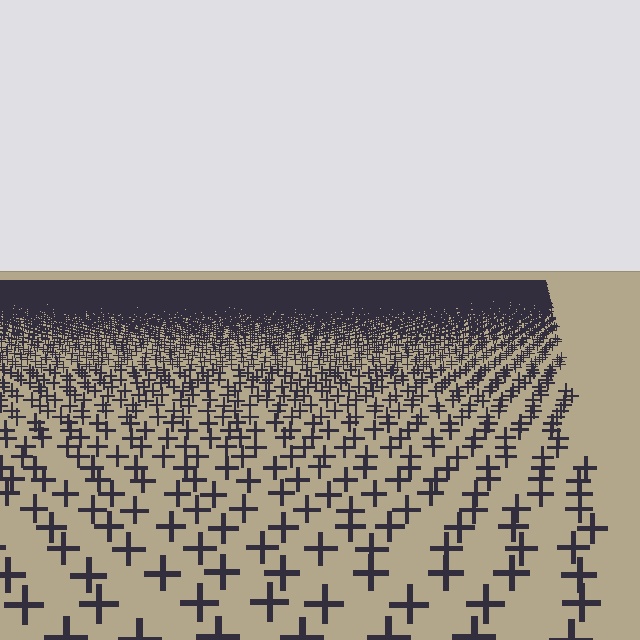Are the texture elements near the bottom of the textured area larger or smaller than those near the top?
Larger. Near the bottom, elements are closer to the viewer and appear at a bigger on-screen size.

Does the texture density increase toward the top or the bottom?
Density increases toward the top.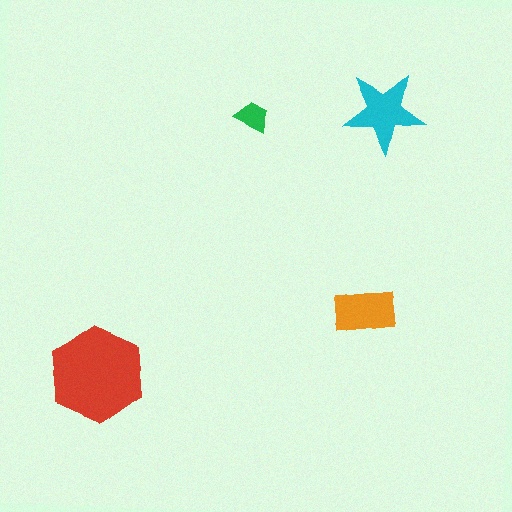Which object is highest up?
The cyan star is topmost.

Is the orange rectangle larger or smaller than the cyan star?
Smaller.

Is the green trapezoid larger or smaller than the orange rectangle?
Smaller.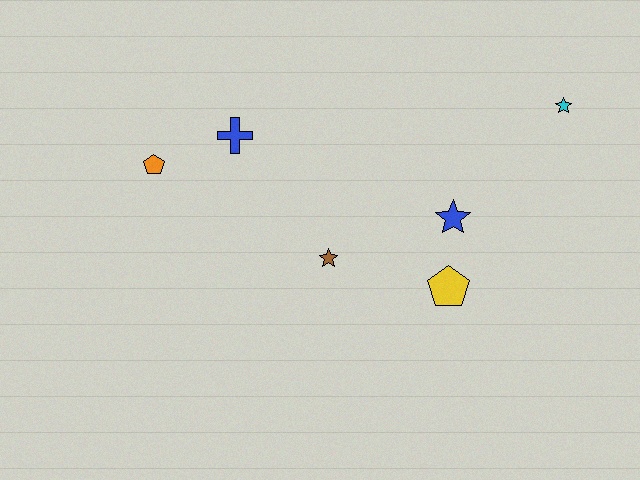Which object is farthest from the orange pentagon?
The cyan star is farthest from the orange pentagon.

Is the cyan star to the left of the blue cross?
No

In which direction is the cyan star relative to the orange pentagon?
The cyan star is to the right of the orange pentagon.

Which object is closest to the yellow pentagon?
The blue star is closest to the yellow pentagon.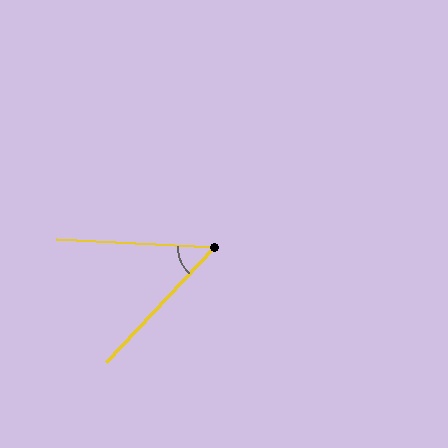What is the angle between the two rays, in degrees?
Approximately 50 degrees.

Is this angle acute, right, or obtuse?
It is acute.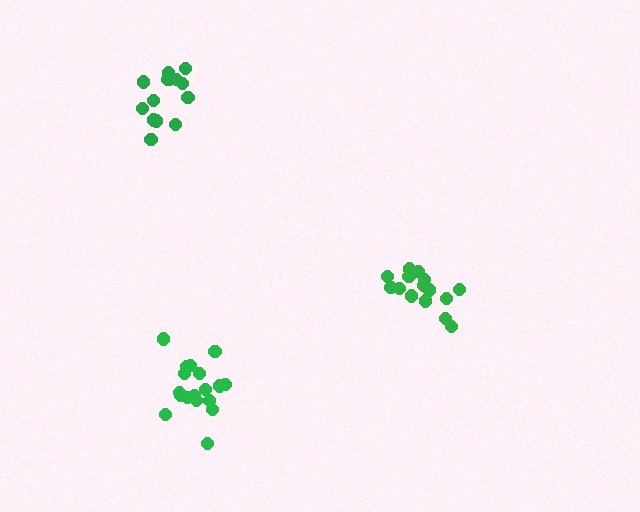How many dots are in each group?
Group 1: 18 dots, Group 2: 15 dots, Group 3: 15 dots (48 total).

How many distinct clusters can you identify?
There are 3 distinct clusters.